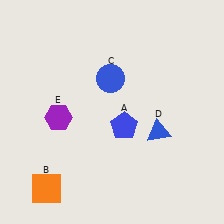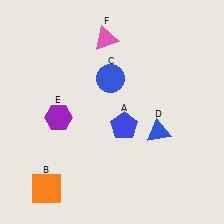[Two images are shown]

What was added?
A pink triangle (F) was added in Image 2.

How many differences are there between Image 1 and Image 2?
There is 1 difference between the two images.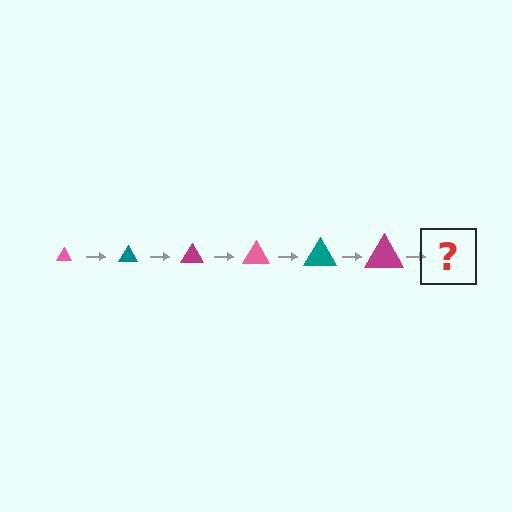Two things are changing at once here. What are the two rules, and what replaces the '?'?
The two rules are that the triangle grows larger each step and the color cycles through pink, teal, and magenta. The '?' should be a pink triangle, larger than the previous one.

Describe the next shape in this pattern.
It should be a pink triangle, larger than the previous one.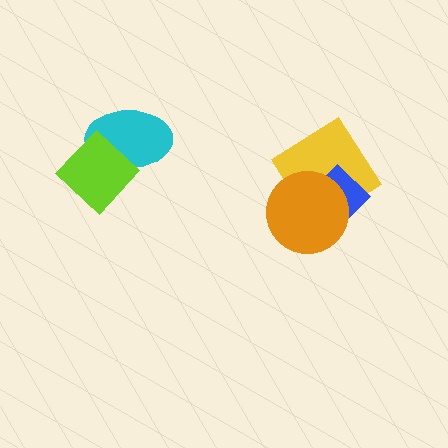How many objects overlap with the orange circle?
2 objects overlap with the orange circle.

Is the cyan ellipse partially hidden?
Yes, it is partially covered by another shape.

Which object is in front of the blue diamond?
The orange circle is in front of the blue diamond.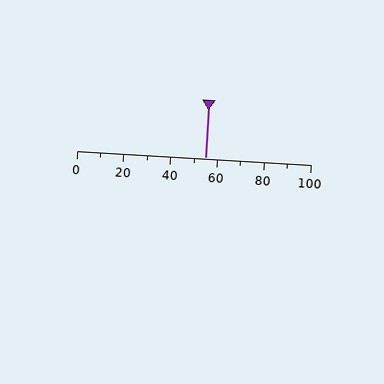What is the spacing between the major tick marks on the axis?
The major ticks are spaced 20 apart.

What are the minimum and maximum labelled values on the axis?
The axis runs from 0 to 100.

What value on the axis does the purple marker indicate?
The marker indicates approximately 55.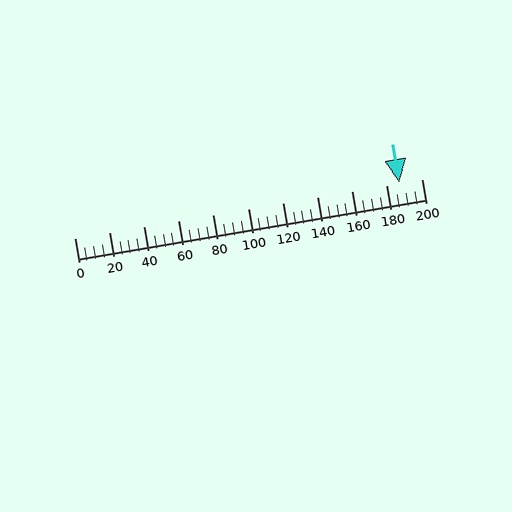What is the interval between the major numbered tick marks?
The major tick marks are spaced 20 units apart.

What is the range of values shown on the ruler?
The ruler shows values from 0 to 200.